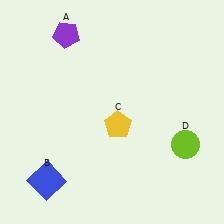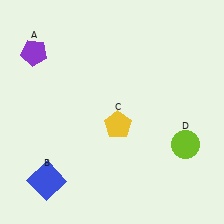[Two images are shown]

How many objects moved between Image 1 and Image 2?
1 object moved between the two images.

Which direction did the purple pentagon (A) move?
The purple pentagon (A) moved left.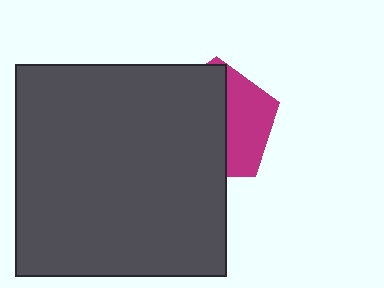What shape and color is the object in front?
The object in front is a dark gray square.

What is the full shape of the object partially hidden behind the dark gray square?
The partially hidden object is a magenta pentagon.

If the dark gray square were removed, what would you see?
You would see the complete magenta pentagon.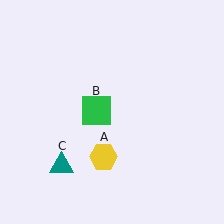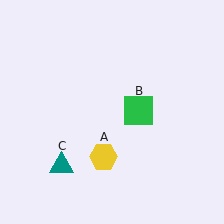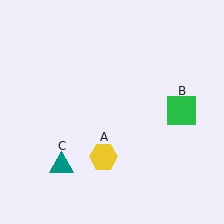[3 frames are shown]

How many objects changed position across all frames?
1 object changed position: green square (object B).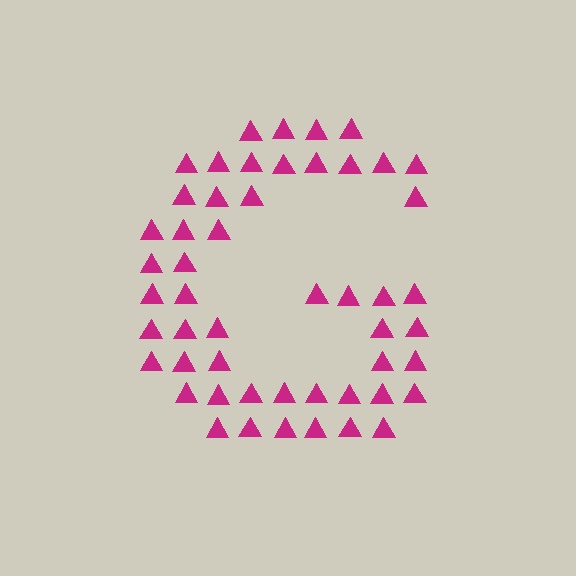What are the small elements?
The small elements are triangles.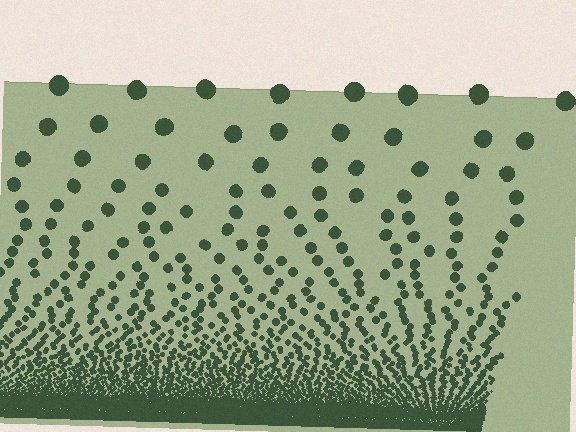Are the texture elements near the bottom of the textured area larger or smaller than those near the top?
Smaller. The gradient is inverted — elements near the bottom are smaller and denser.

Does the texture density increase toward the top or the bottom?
Density increases toward the bottom.